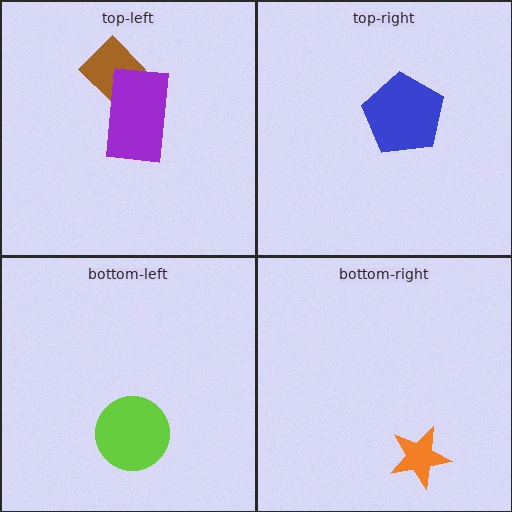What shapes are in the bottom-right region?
The orange star.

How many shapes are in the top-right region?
1.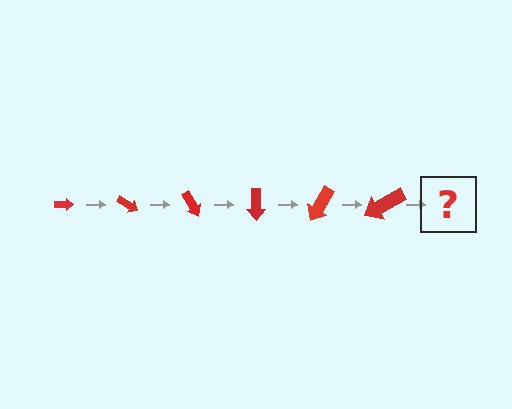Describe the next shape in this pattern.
It should be an arrow, larger than the previous one and rotated 180 degrees from the start.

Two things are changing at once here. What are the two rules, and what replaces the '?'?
The two rules are that the arrow grows larger each step and it rotates 30 degrees each step. The '?' should be an arrow, larger than the previous one and rotated 180 degrees from the start.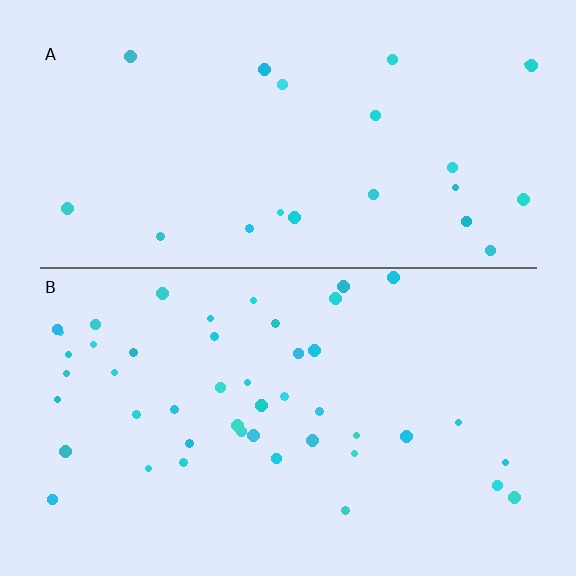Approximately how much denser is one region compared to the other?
Approximately 2.1× — region B over region A.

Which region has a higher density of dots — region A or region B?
B (the bottom).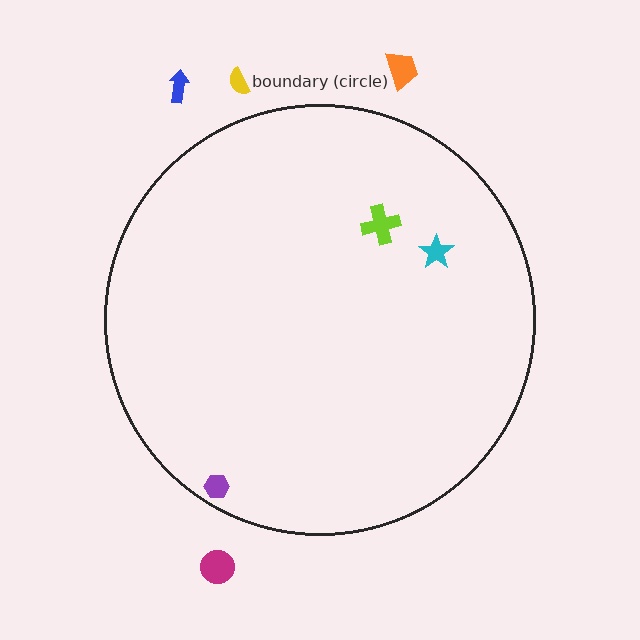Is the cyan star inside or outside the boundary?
Inside.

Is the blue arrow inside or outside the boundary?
Outside.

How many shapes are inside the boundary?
3 inside, 4 outside.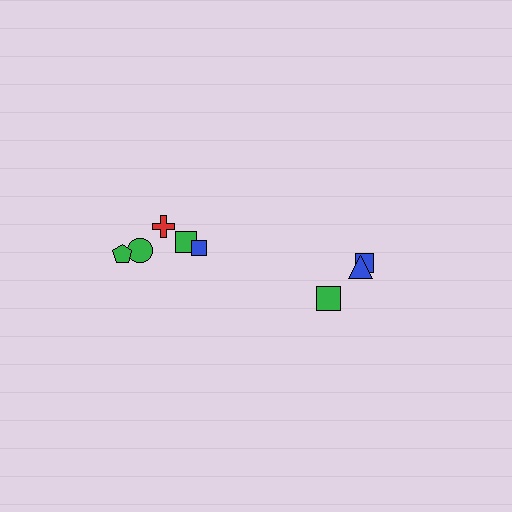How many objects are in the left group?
There are 5 objects.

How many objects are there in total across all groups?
There are 8 objects.